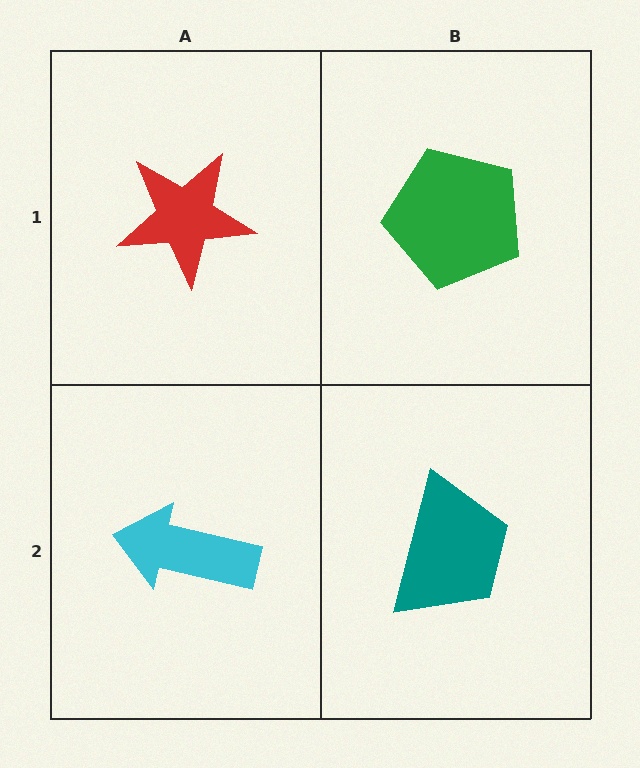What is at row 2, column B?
A teal trapezoid.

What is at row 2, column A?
A cyan arrow.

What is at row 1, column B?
A green pentagon.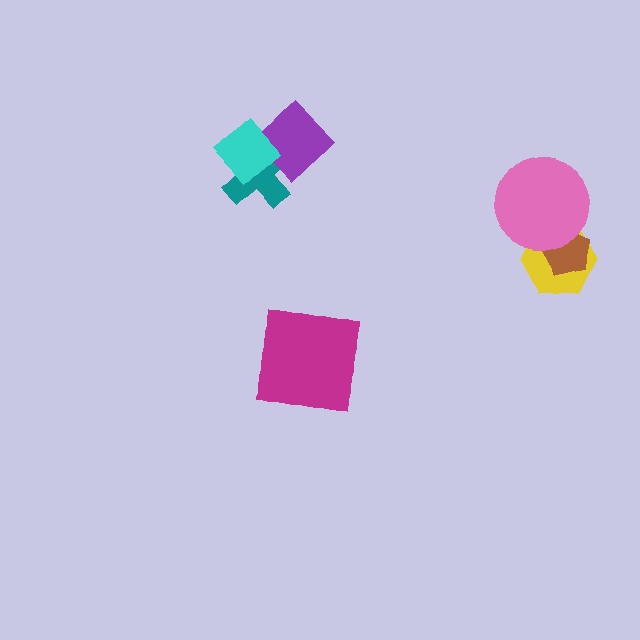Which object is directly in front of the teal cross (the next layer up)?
The purple diamond is directly in front of the teal cross.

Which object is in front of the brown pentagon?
The pink circle is in front of the brown pentagon.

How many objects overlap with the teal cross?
2 objects overlap with the teal cross.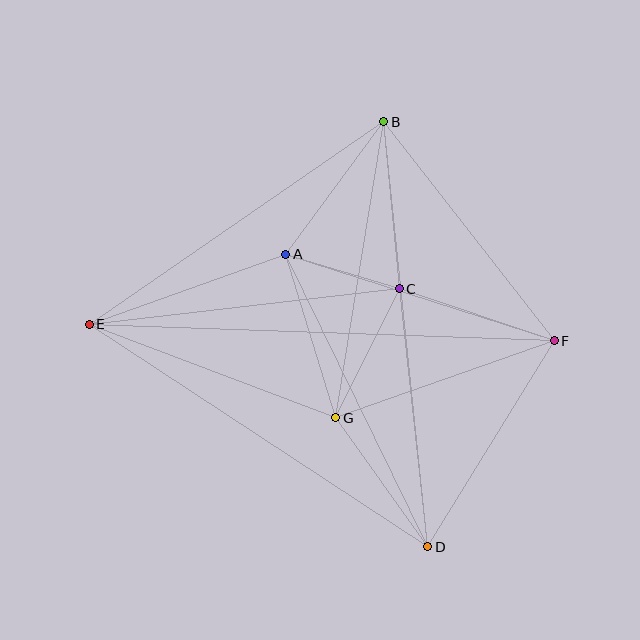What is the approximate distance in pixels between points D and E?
The distance between D and E is approximately 405 pixels.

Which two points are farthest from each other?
Points E and F are farthest from each other.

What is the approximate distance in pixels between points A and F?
The distance between A and F is approximately 282 pixels.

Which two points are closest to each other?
Points A and C are closest to each other.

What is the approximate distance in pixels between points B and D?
The distance between B and D is approximately 427 pixels.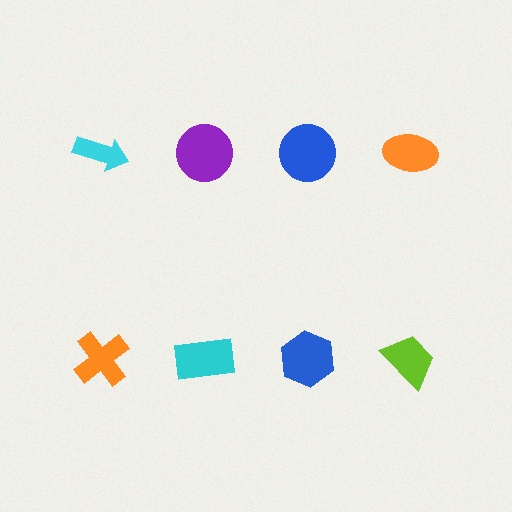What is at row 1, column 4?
An orange ellipse.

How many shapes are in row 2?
4 shapes.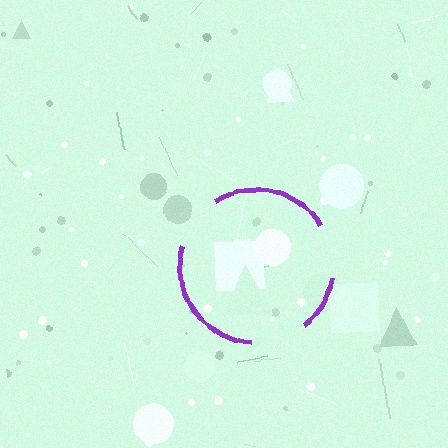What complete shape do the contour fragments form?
The contour fragments form a circle.